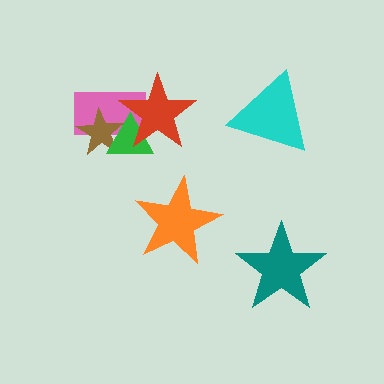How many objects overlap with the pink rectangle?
3 objects overlap with the pink rectangle.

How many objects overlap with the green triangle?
3 objects overlap with the green triangle.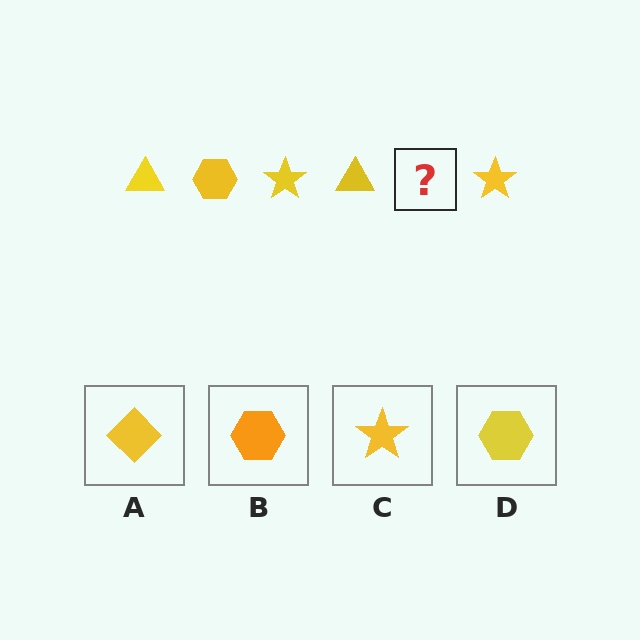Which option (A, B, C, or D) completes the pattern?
D.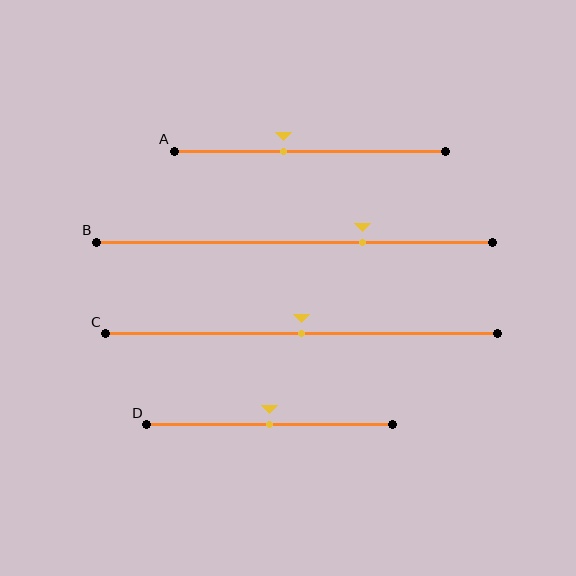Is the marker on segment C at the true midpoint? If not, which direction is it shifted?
Yes, the marker on segment C is at the true midpoint.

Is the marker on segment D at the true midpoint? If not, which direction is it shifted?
Yes, the marker on segment D is at the true midpoint.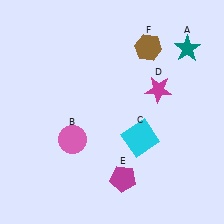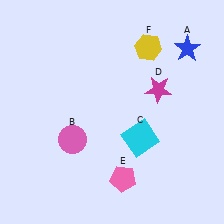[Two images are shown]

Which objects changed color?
A changed from teal to blue. E changed from magenta to pink. F changed from brown to yellow.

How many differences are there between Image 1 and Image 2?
There are 3 differences between the two images.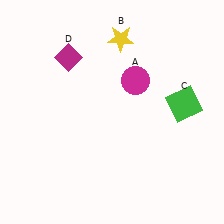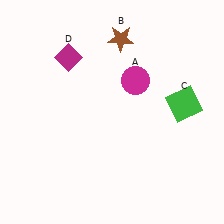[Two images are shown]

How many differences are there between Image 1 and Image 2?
There is 1 difference between the two images.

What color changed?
The star (B) changed from yellow in Image 1 to brown in Image 2.